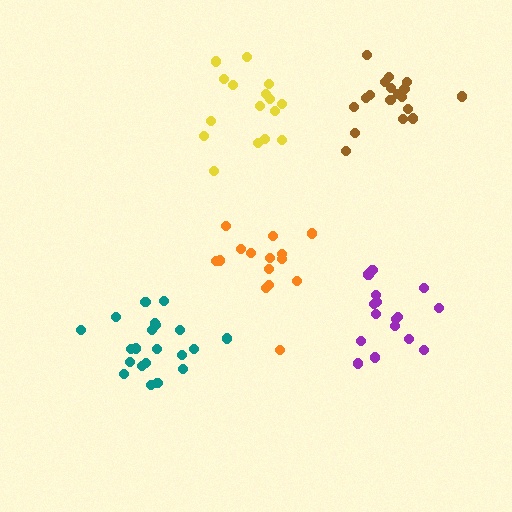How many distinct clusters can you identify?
There are 5 distinct clusters.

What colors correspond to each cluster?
The clusters are colored: yellow, purple, orange, brown, teal.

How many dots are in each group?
Group 1: 16 dots, Group 2: 16 dots, Group 3: 15 dots, Group 4: 18 dots, Group 5: 21 dots (86 total).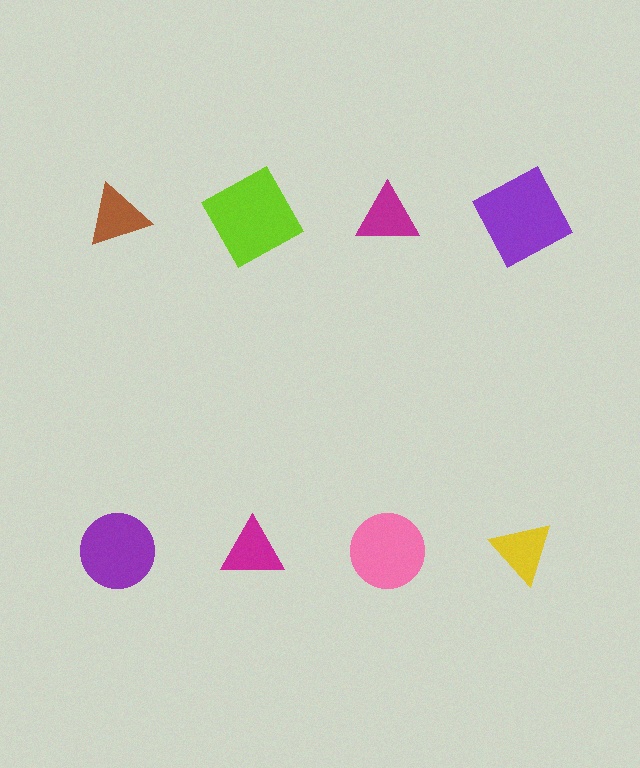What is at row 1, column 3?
A magenta triangle.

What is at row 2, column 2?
A magenta triangle.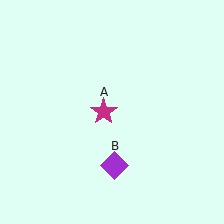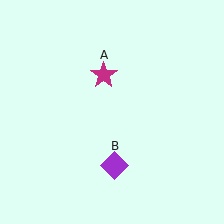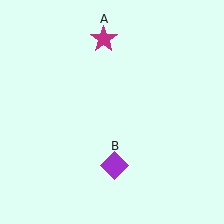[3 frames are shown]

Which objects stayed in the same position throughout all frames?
Purple diamond (object B) remained stationary.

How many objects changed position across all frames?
1 object changed position: magenta star (object A).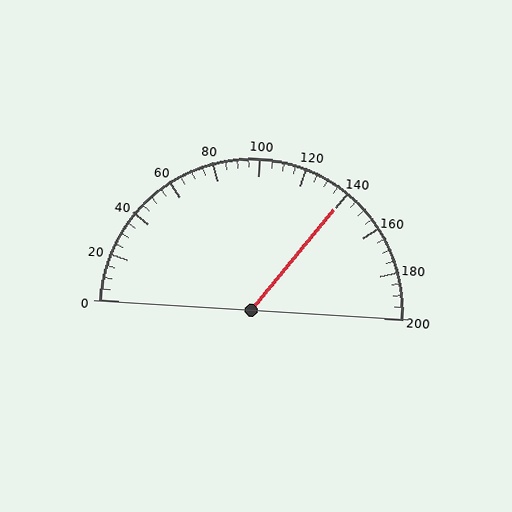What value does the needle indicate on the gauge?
The needle indicates approximately 140.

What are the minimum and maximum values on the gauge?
The gauge ranges from 0 to 200.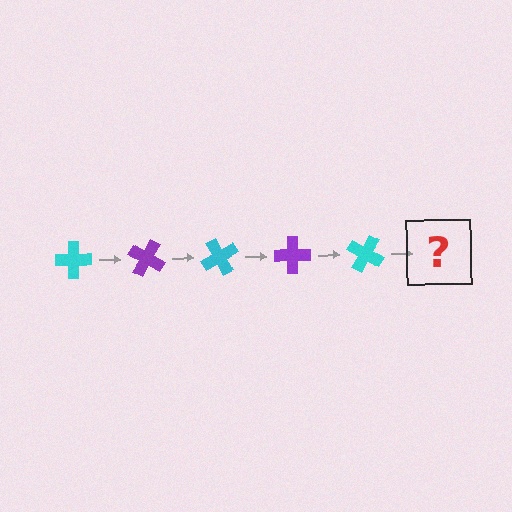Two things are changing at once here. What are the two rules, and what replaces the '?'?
The two rules are that it rotates 30 degrees each step and the color cycles through cyan and purple. The '?' should be a purple cross, rotated 150 degrees from the start.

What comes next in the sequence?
The next element should be a purple cross, rotated 150 degrees from the start.